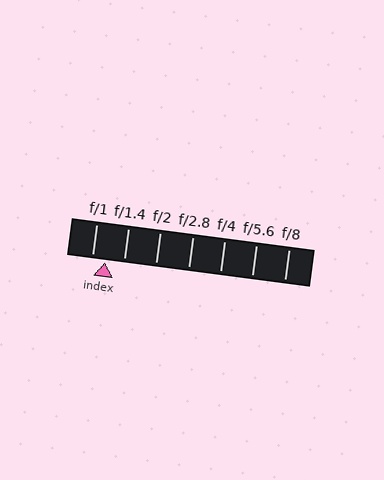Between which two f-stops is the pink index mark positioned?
The index mark is between f/1 and f/1.4.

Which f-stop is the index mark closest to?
The index mark is closest to f/1.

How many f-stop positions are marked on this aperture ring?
There are 7 f-stop positions marked.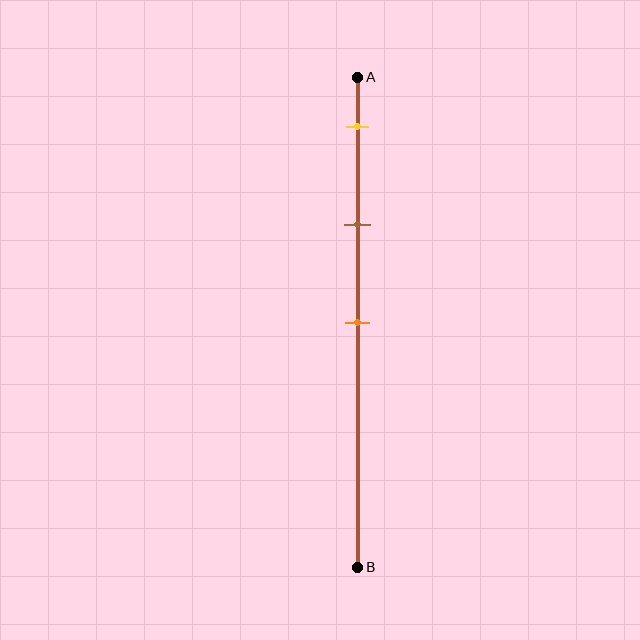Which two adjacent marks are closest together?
The yellow and brown marks are the closest adjacent pair.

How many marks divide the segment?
There are 3 marks dividing the segment.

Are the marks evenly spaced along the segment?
Yes, the marks are approximately evenly spaced.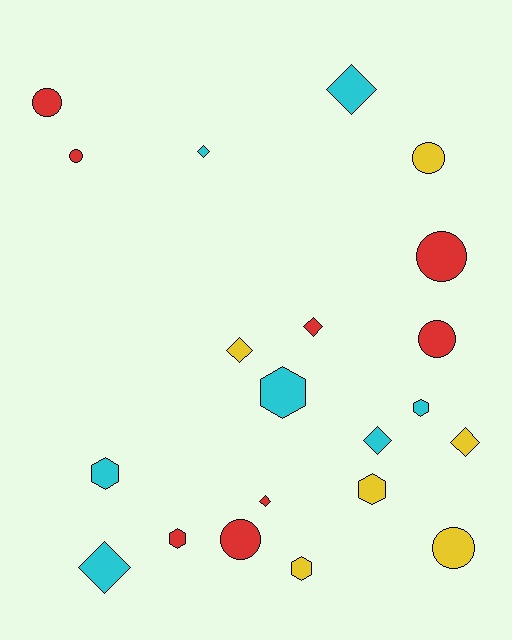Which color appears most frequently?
Red, with 8 objects.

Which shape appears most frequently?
Diamond, with 8 objects.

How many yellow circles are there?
There are 2 yellow circles.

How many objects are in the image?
There are 21 objects.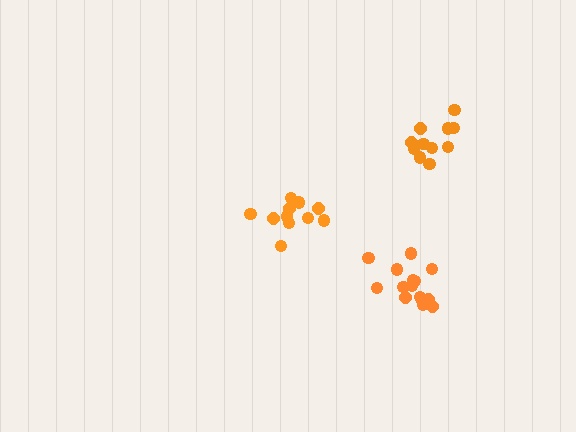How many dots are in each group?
Group 1: 11 dots, Group 2: 11 dots, Group 3: 15 dots (37 total).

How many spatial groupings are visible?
There are 3 spatial groupings.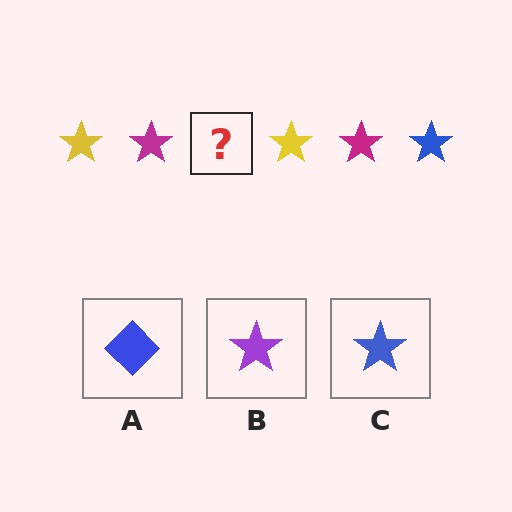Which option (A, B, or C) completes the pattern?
C.